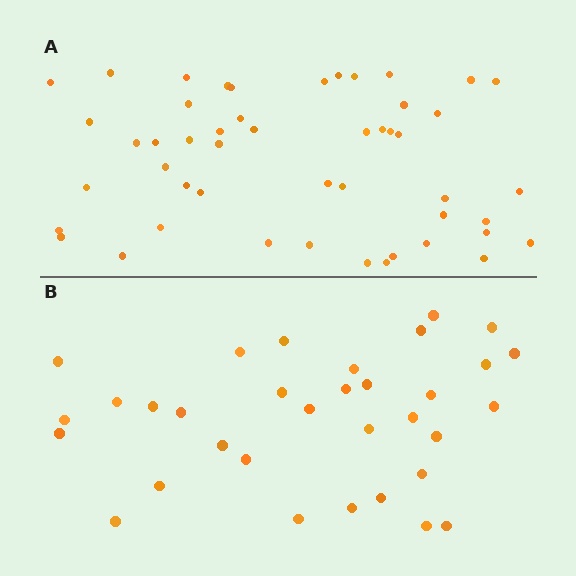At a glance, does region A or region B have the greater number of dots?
Region A (the top region) has more dots.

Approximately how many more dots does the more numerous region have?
Region A has approximately 15 more dots than region B.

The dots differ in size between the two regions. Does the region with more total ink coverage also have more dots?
No. Region B has more total ink coverage because its dots are larger, but region A actually contains more individual dots. Total area can be misleading — the number of items is what matters here.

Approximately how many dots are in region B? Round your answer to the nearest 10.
About 30 dots. (The exact count is 33, which rounds to 30.)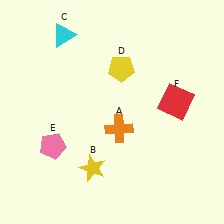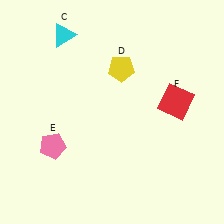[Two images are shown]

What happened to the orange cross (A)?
The orange cross (A) was removed in Image 2. It was in the bottom-right area of Image 1.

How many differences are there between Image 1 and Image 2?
There are 2 differences between the two images.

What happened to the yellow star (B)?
The yellow star (B) was removed in Image 2. It was in the bottom-left area of Image 1.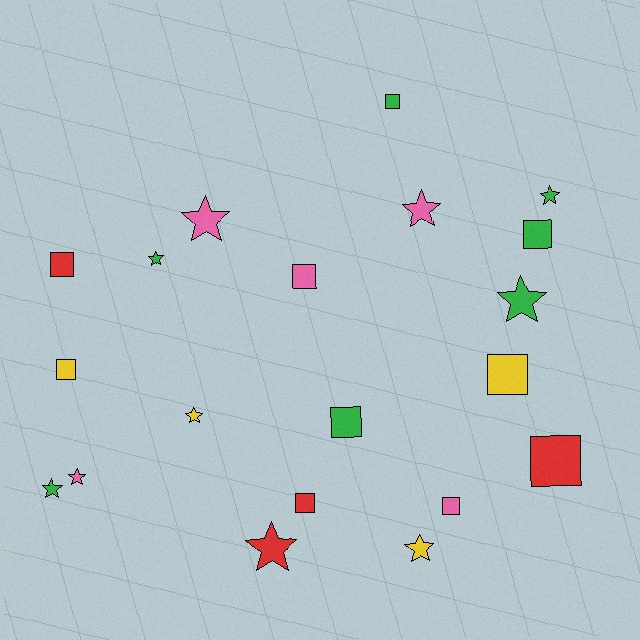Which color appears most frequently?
Green, with 7 objects.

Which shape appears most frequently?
Square, with 10 objects.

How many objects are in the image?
There are 20 objects.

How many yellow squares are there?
There are 2 yellow squares.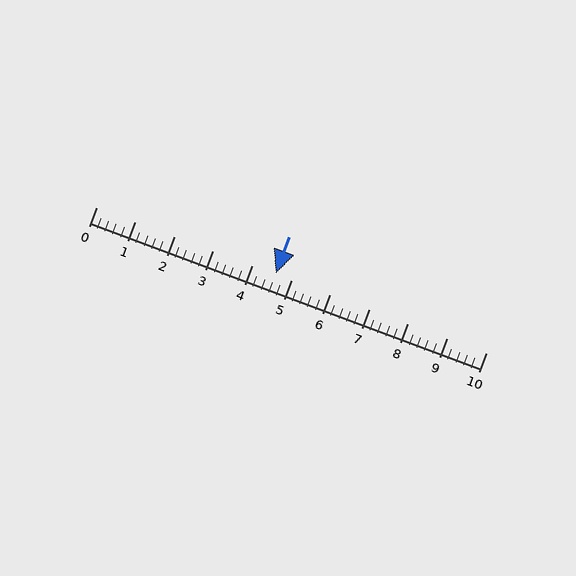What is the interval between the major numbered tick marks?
The major tick marks are spaced 1 units apart.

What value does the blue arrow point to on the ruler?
The blue arrow points to approximately 4.6.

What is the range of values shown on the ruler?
The ruler shows values from 0 to 10.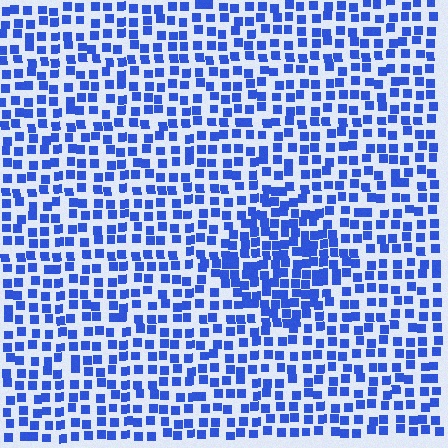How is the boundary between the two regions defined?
The boundary is defined by a change in element density (approximately 1.7x ratio). All elements are the same color, size, and shape.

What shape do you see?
I see a diamond.